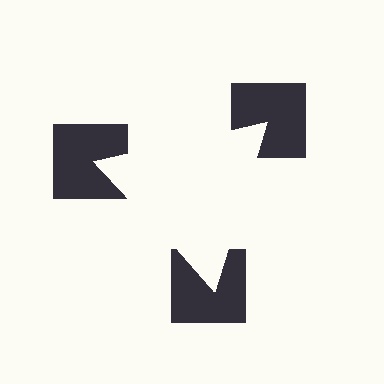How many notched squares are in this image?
There are 3 — one at each vertex of the illusory triangle.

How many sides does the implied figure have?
3 sides.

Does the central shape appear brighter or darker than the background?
It typically appears slightly brighter than the background, even though no actual brightness change is drawn.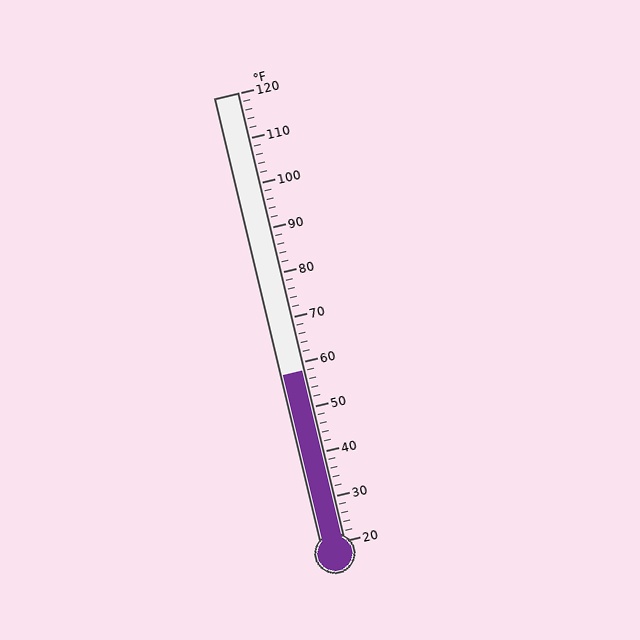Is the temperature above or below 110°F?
The temperature is below 110°F.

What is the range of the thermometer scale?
The thermometer scale ranges from 20°F to 120°F.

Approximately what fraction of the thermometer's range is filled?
The thermometer is filled to approximately 40% of its range.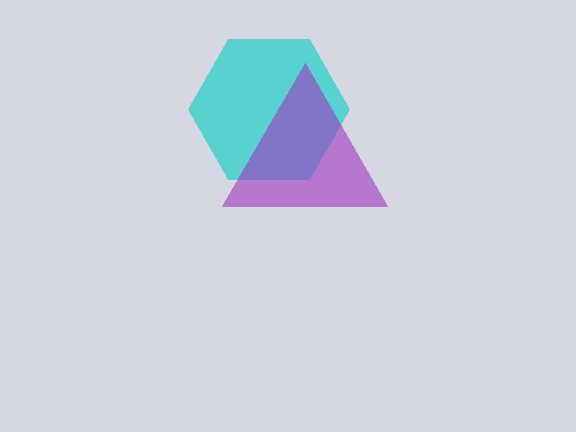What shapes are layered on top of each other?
The layered shapes are: a cyan hexagon, a purple triangle.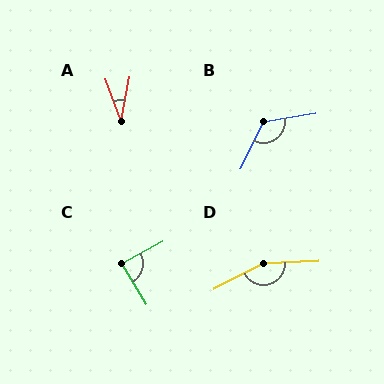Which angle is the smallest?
A, at approximately 30 degrees.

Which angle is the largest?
D, at approximately 155 degrees.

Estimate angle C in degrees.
Approximately 87 degrees.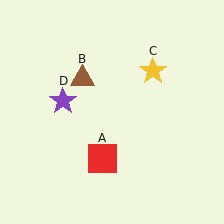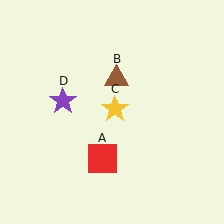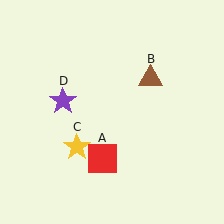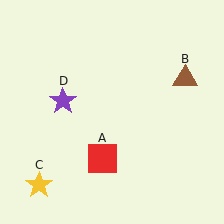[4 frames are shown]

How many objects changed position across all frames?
2 objects changed position: brown triangle (object B), yellow star (object C).